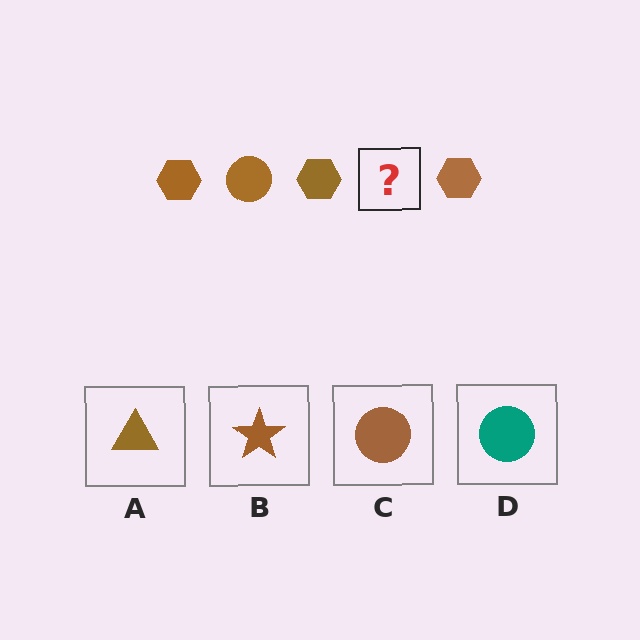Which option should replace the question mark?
Option C.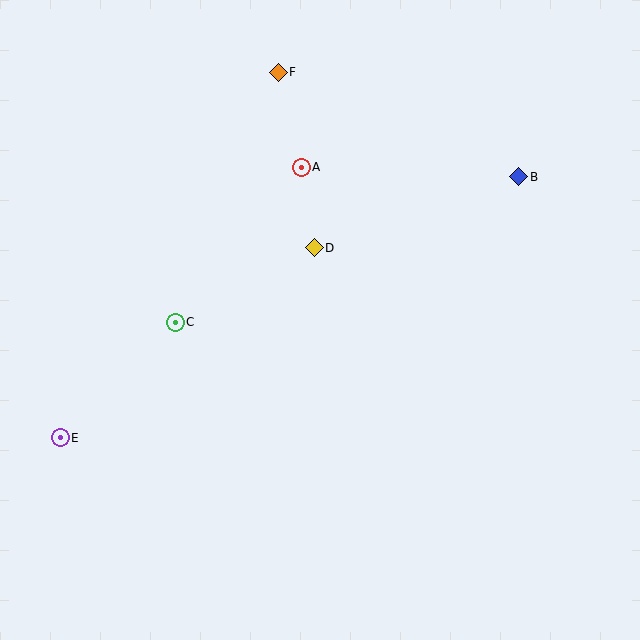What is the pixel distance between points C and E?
The distance between C and E is 163 pixels.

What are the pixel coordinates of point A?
Point A is at (301, 167).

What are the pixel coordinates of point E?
Point E is at (60, 438).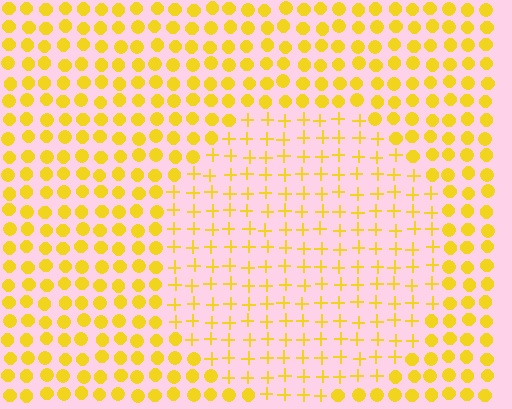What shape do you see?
I see a circle.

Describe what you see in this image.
The image is filled with small yellow elements arranged in a uniform grid. A circle-shaped region contains plus signs, while the surrounding area contains circles. The boundary is defined purely by the change in element shape.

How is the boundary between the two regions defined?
The boundary is defined by a change in element shape: plus signs inside vs. circles outside. All elements share the same color and spacing.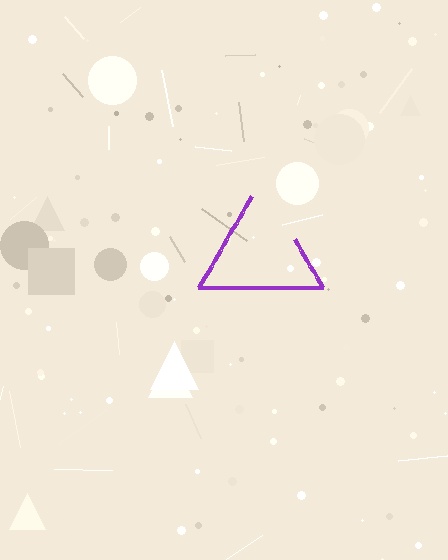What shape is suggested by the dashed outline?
The dashed outline suggests a triangle.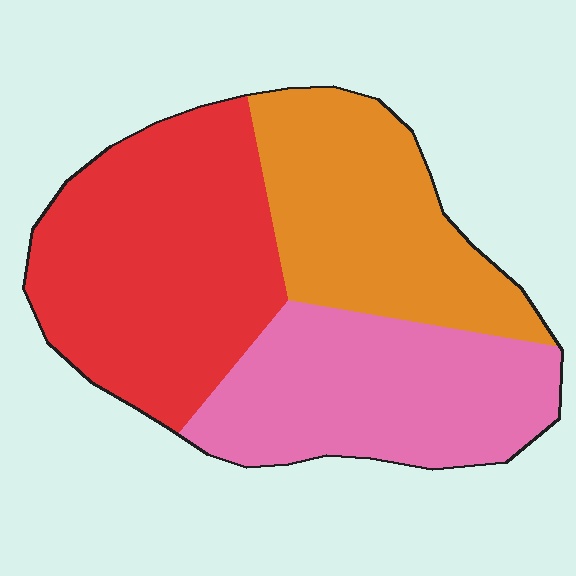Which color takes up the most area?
Red, at roughly 40%.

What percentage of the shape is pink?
Pink takes up between a sixth and a third of the shape.